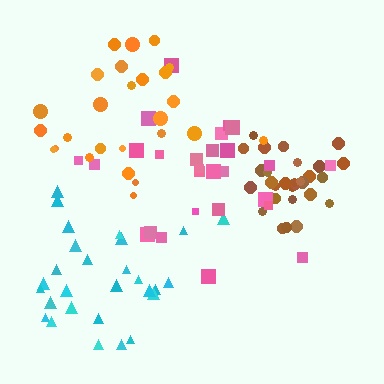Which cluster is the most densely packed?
Brown.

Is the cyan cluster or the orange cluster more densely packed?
Orange.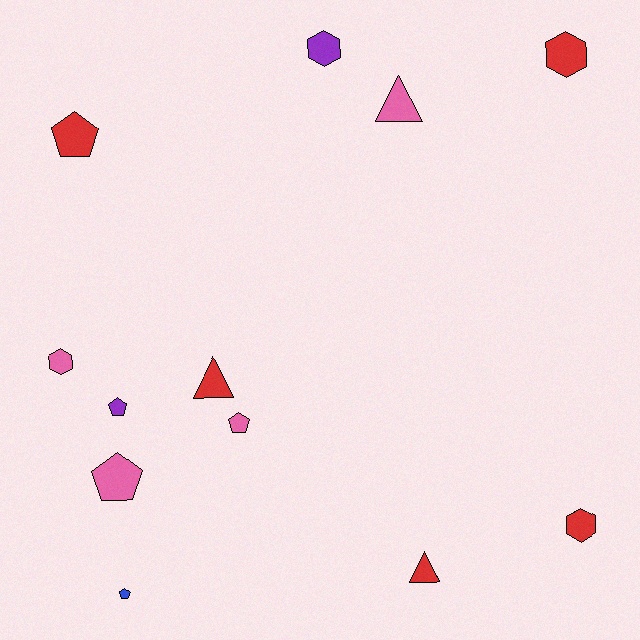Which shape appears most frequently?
Pentagon, with 5 objects.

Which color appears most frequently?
Red, with 5 objects.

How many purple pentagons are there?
There is 1 purple pentagon.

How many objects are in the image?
There are 12 objects.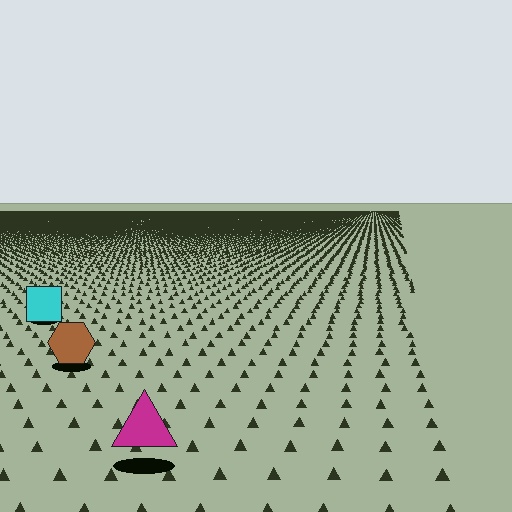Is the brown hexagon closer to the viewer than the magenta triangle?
No. The magenta triangle is closer — you can tell from the texture gradient: the ground texture is coarser near it.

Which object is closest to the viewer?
The magenta triangle is closest. The texture marks near it are larger and more spread out.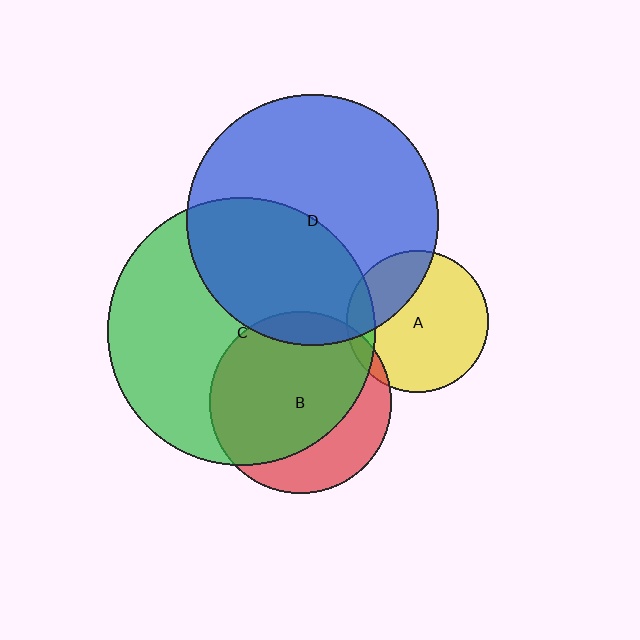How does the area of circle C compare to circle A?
Approximately 3.6 times.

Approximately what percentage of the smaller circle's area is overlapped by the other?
Approximately 25%.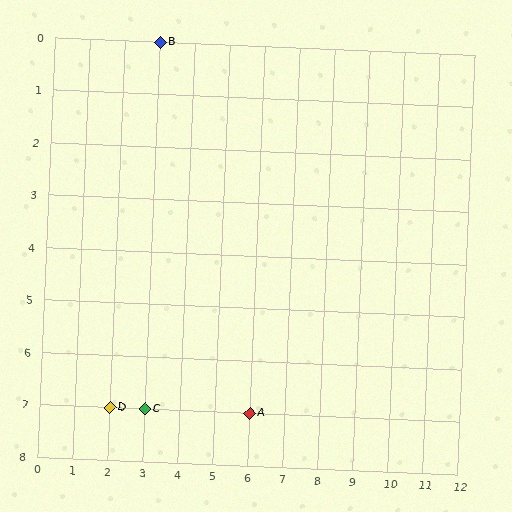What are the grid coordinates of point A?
Point A is at grid coordinates (6, 7).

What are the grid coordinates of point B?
Point B is at grid coordinates (3, 0).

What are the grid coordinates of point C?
Point C is at grid coordinates (3, 7).